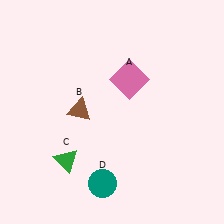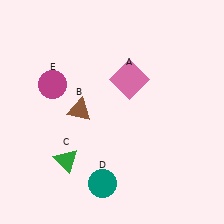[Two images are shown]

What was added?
A magenta circle (E) was added in Image 2.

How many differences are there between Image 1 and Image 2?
There is 1 difference between the two images.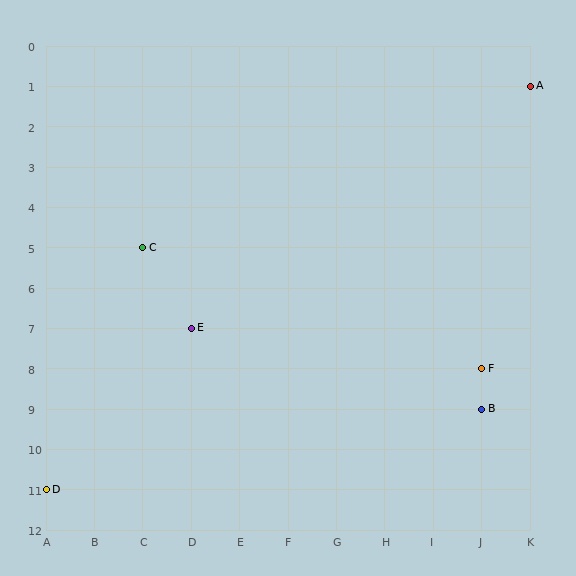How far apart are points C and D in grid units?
Points C and D are 2 columns and 6 rows apart (about 6.3 grid units diagonally).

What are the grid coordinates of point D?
Point D is at grid coordinates (A, 11).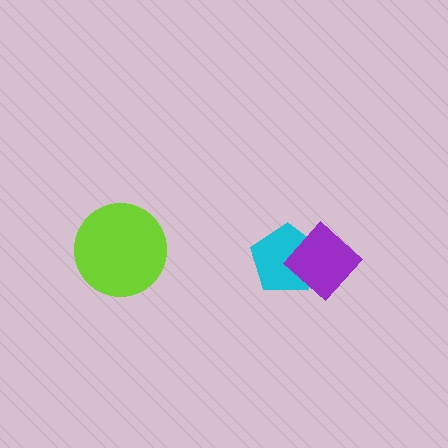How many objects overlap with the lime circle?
0 objects overlap with the lime circle.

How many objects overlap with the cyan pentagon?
1 object overlaps with the cyan pentagon.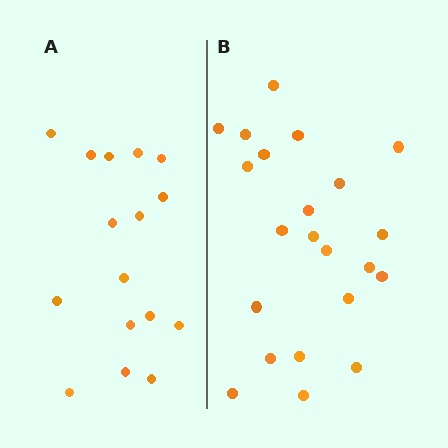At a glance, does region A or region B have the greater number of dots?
Region B (the right region) has more dots.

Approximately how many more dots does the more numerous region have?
Region B has about 6 more dots than region A.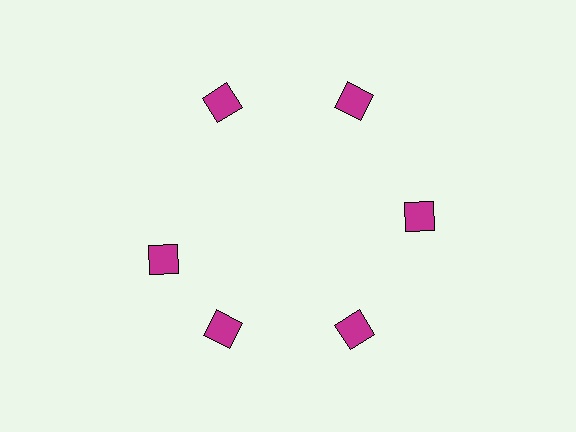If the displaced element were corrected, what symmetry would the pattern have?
It would have 6-fold rotational symmetry — the pattern would map onto itself every 60 degrees.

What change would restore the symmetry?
The symmetry would be restored by rotating it back into even spacing with its neighbors so that all 6 squares sit at equal angles and equal distance from the center.